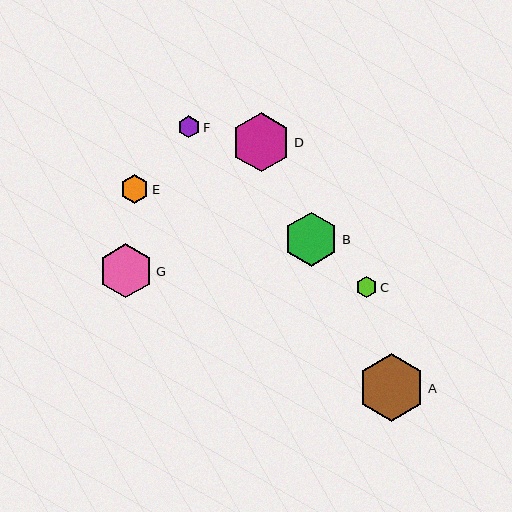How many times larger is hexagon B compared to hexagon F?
Hexagon B is approximately 2.5 times the size of hexagon F.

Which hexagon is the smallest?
Hexagon C is the smallest with a size of approximately 21 pixels.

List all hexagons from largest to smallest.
From largest to smallest: A, D, B, G, E, F, C.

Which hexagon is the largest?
Hexagon A is the largest with a size of approximately 67 pixels.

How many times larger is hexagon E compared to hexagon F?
Hexagon E is approximately 1.3 times the size of hexagon F.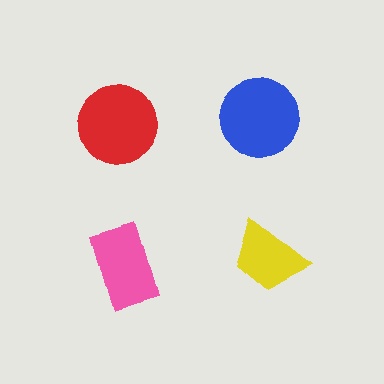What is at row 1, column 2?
A blue circle.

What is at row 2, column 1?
A pink rectangle.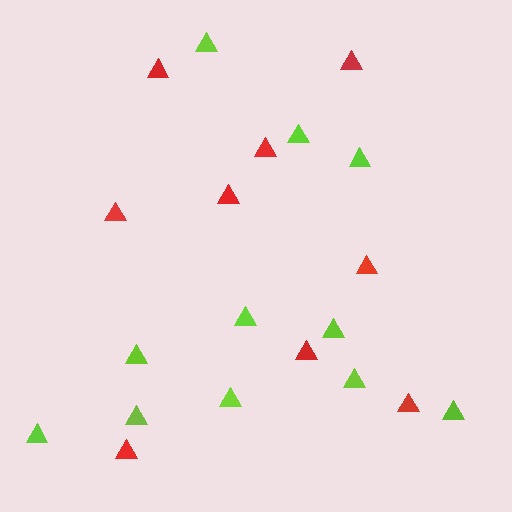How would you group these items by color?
There are 2 groups: one group of red triangles (9) and one group of lime triangles (11).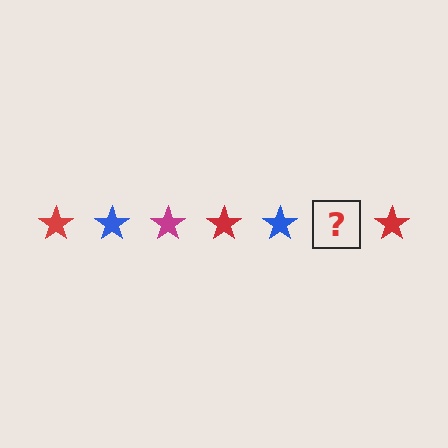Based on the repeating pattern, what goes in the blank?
The blank should be a magenta star.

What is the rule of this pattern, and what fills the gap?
The rule is that the pattern cycles through red, blue, magenta stars. The gap should be filled with a magenta star.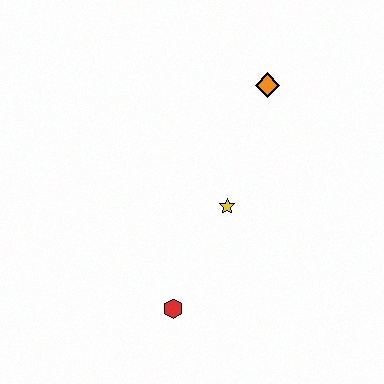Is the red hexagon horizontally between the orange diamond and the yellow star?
No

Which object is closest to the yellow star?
The red hexagon is closest to the yellow star.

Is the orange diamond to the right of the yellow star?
Yes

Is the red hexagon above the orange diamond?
No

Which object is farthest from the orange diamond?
The red hexagon is farthest from the orange diamond.